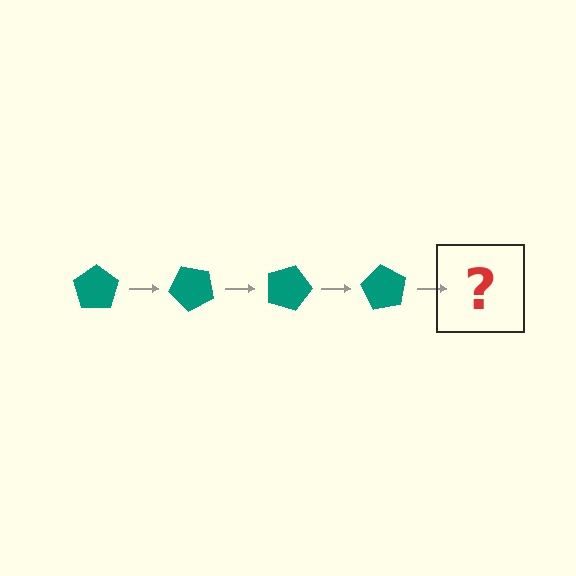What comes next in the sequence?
The next element should be a teal pentagon rotated 180 degrees.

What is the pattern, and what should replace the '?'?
The pattern is that the pentagon rotates 45 degrees each step. The '?' should be a teal pentagon rotated 180 degrees.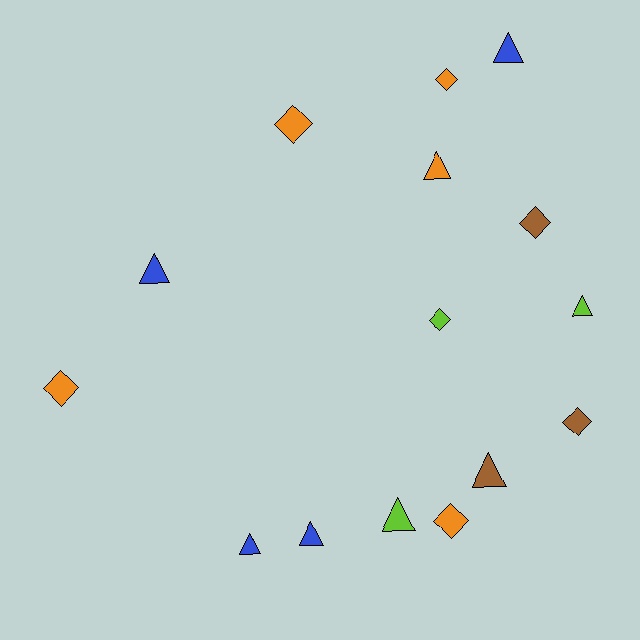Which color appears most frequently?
Orange, with 5 objects.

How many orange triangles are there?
There is 1 orange triangle.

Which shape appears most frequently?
Triangle, with 8 objects.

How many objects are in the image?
There are 15 objects.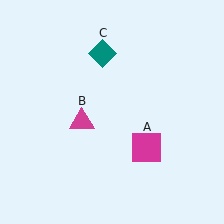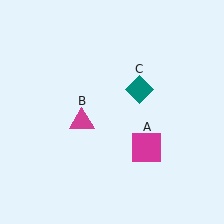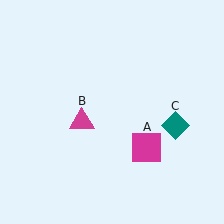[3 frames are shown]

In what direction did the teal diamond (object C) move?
The teal diamond (object C) moved down and to the right.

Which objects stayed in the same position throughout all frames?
Magenta square (object A) and magenta triangle (object B) remained stationary.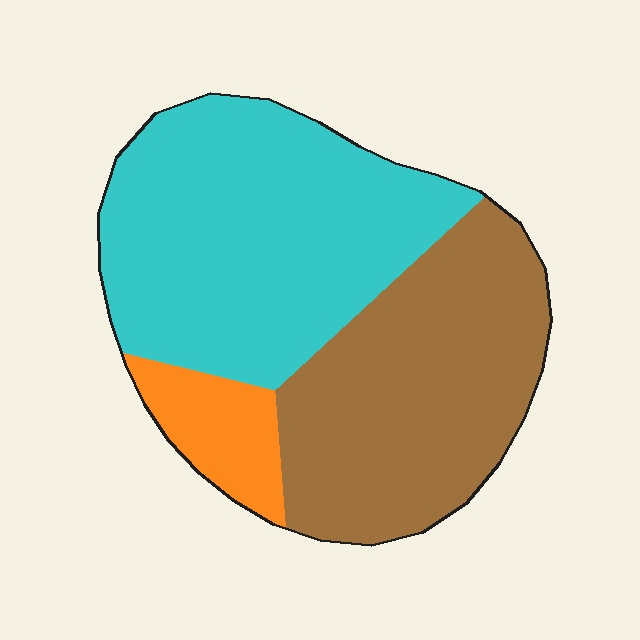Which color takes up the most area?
Cyan, at roughly 50%.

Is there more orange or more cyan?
Cyan.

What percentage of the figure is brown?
Brown covers around 40% of the figure.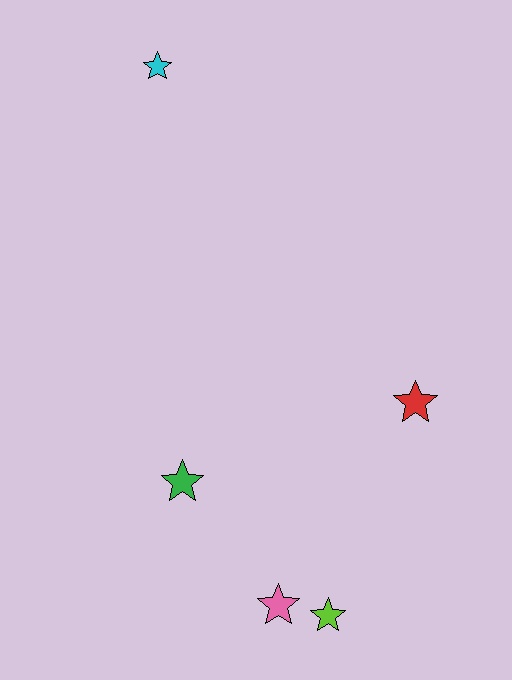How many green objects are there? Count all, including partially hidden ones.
There is 1 green object.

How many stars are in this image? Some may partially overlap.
There are 5 stars.